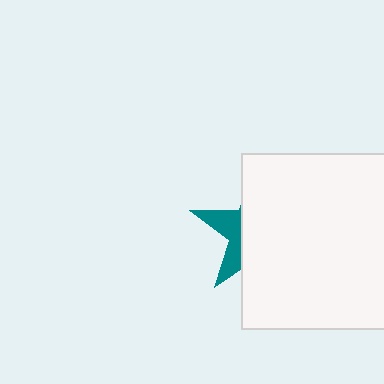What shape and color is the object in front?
The object in front is a white square.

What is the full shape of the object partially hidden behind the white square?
The partially hidden object is a teal star.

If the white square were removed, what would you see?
You would see the complete teal star.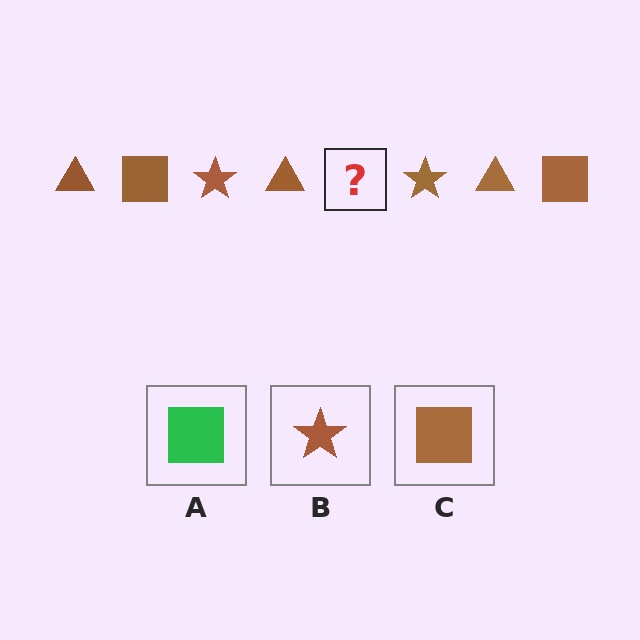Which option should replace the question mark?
Option C.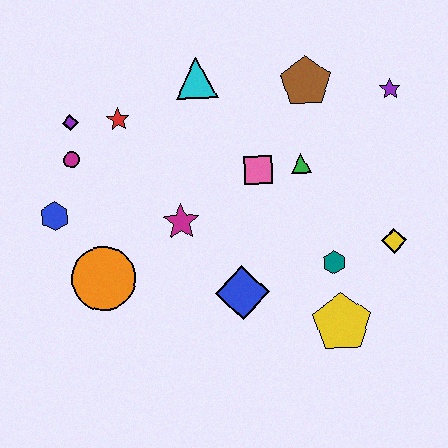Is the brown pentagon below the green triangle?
No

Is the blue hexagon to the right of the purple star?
No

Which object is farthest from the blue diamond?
The purple star is farthest from the blue diamond.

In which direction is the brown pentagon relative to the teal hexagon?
The brown pentagon is above the teal hexagon.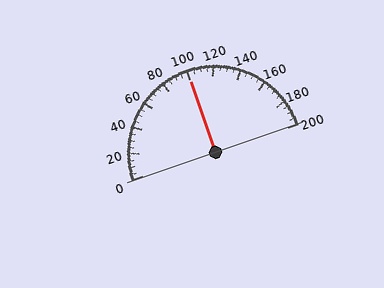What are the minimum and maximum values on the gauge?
The gauge ranges from 0 to 200.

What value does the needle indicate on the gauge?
The needle indicates approximately 100.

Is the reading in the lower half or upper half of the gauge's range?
The reading is in the upper half of the range (0 to 200).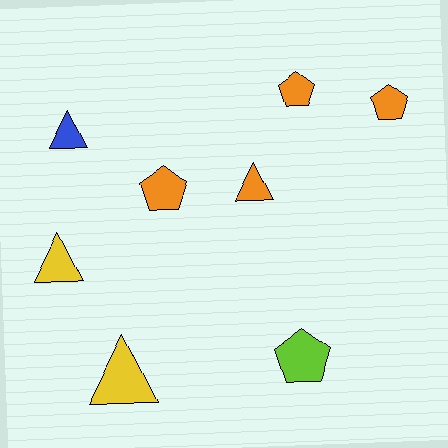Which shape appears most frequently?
Triangle, with 4 objects.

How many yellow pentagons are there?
There are no yellow pentagons.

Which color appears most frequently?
Orange, with 4 objects.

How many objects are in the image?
There are 8 objects.